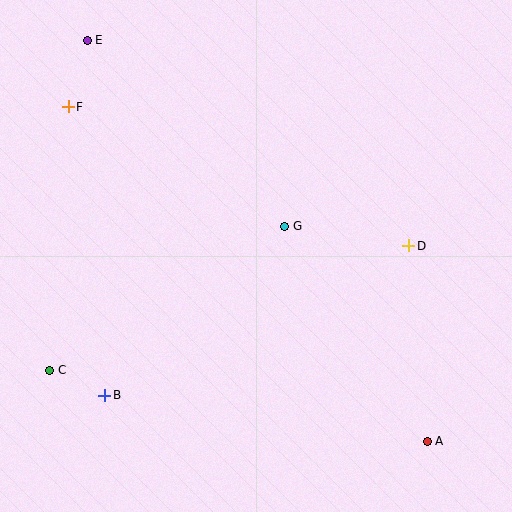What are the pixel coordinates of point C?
Point C is at (50, 370).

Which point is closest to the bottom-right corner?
Point A is closest to the bottom-right corner.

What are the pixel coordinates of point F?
Point F is at (68, 107).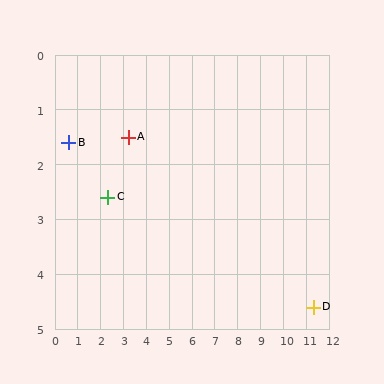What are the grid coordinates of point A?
Point A is at approximately (3.2, 1.5).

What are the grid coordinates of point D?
Point D is at approximately (11.3, 4.6).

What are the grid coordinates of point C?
Point C is at approximately (2.3, 2.6).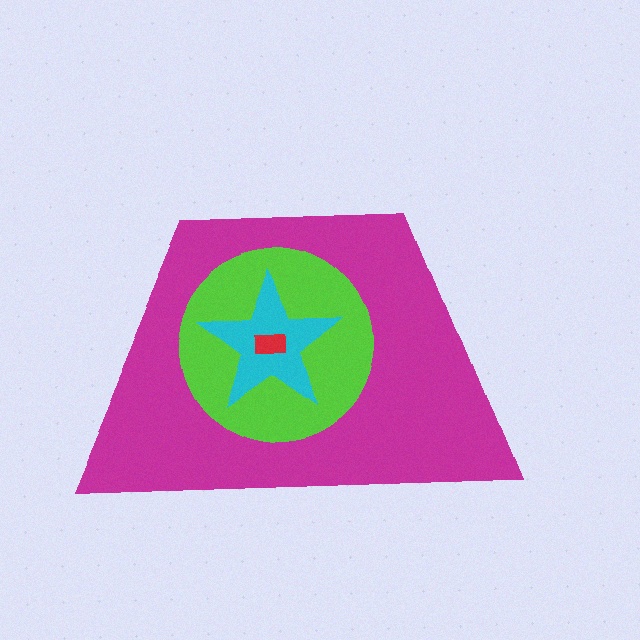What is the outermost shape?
The magenta trapezoid.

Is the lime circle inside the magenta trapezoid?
Yes.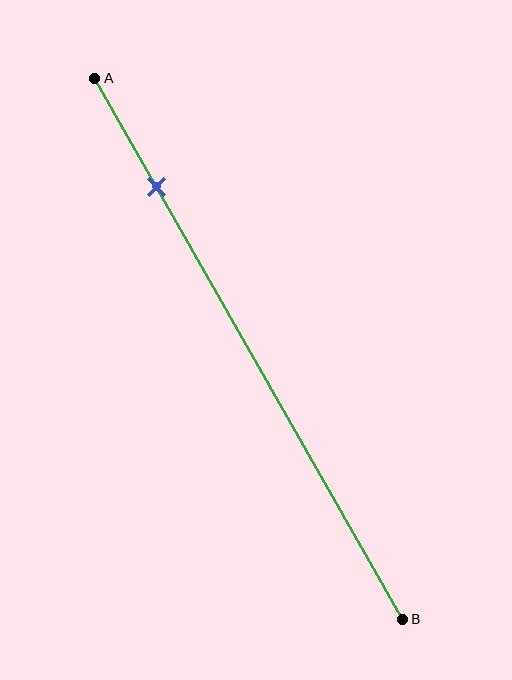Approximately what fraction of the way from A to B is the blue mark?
The blue mark is approximately 20% of the way from A to B.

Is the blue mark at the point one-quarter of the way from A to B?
No, the mark is at about 20% from A, not at the 25% one-quarter point.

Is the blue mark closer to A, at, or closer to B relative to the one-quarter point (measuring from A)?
The blue mark is closer to point A than the one-quarter point of segment AB.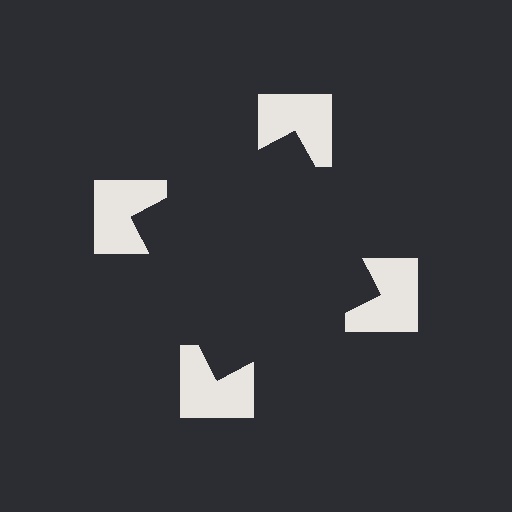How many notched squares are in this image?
There are 4 — one at each vertex of the illusory square.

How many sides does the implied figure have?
4 sides.